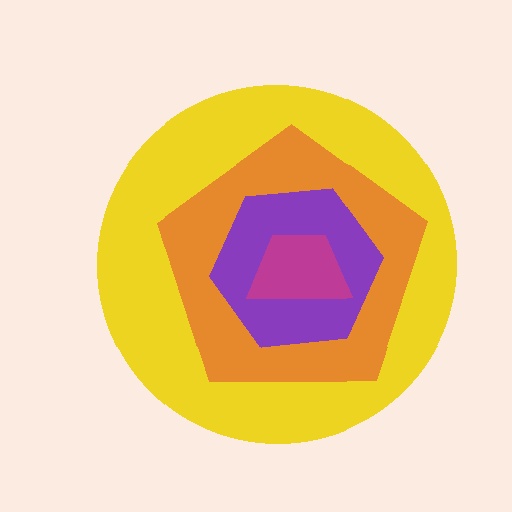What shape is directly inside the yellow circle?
The orange pentagon.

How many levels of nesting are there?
4.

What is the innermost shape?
The magenta trapezoid.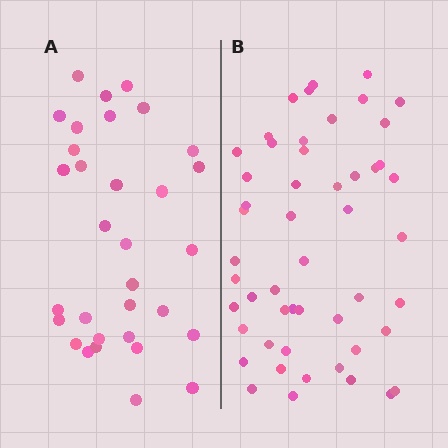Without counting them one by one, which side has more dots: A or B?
Region B (the right region) has more dots.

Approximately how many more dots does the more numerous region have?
Region B has approximately 20 more dots than region A.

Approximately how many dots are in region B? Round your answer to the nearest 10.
About 50 dots. (The exact count is 51, which rounds to 50.)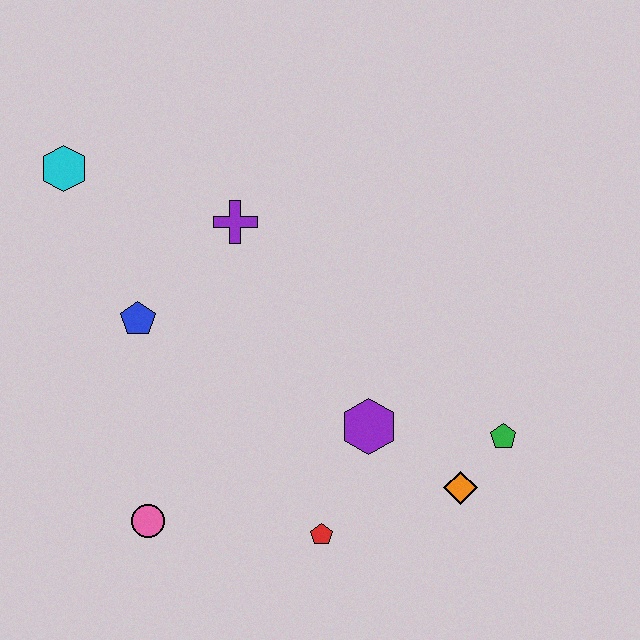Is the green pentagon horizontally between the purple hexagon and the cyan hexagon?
No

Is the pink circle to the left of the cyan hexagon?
No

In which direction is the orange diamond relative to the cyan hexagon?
The orange diamond is to the right of the cyan hexagon.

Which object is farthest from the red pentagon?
The cyan hexagon is farthest from the red pentagon.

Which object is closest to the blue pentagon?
The purple cross is closest to the blue pentagon.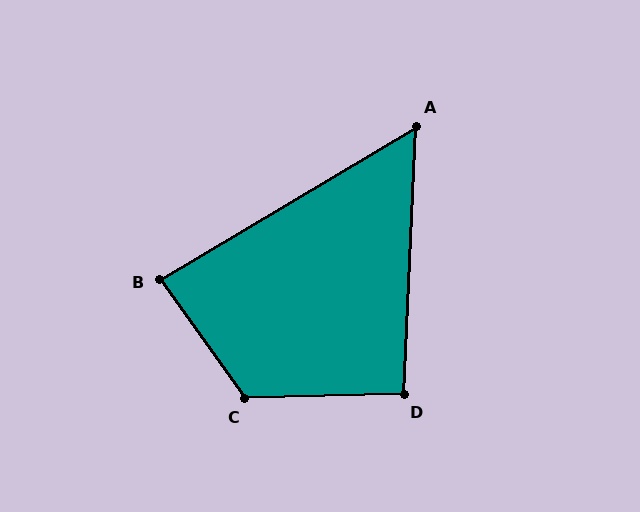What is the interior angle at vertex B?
Approximately 86 degrees (approximately right).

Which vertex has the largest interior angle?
C, at approximately 124 degrees.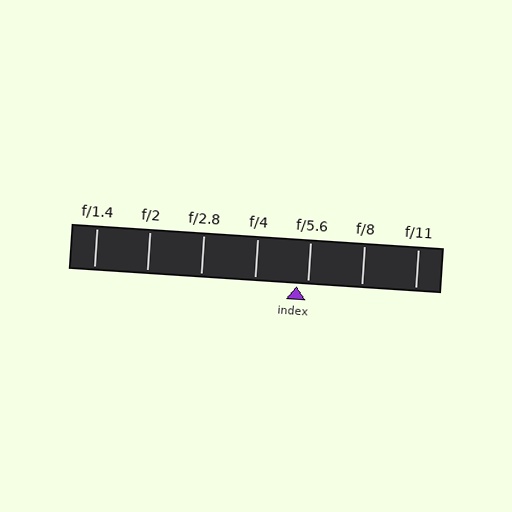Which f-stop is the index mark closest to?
The index mark is closest to f/5.6.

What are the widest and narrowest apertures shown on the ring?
The widest aperture shown is f/1.4 and the narrowest is f/11.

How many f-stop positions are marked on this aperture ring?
There are 7 f-stop positions marked.